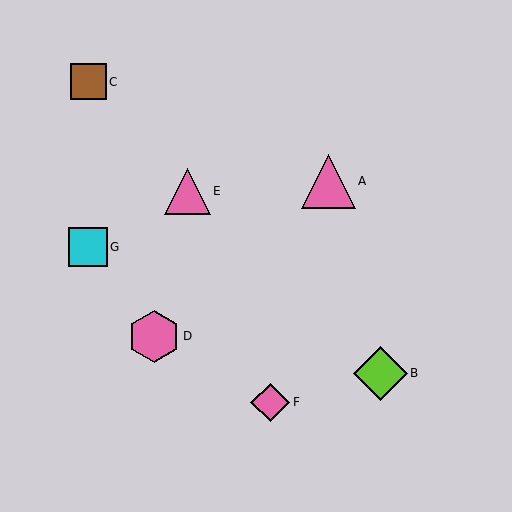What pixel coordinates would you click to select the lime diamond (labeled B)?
Click at (380, 373) to select the lime diamond B.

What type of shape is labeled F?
Shape F is a pink diamond.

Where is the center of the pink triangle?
The center of the pink triangle is at (187, 191).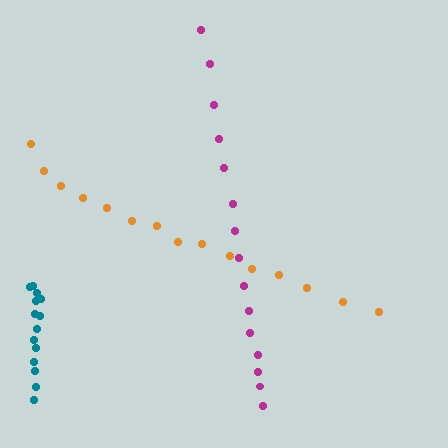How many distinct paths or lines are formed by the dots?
There are 3 distinct paths.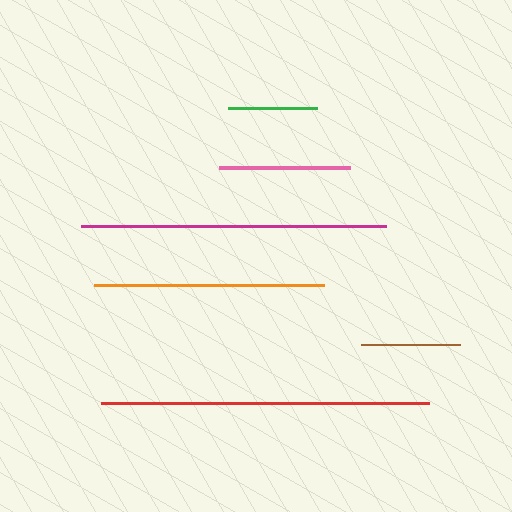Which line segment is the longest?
The red line is the longest at approximately 329 pixels.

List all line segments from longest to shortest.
From longest to shortest: red, magenta, orange, pink, brown, green.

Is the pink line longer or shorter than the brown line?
The pink line is longer than the brown line.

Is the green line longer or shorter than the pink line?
The pink line is longer than the green line.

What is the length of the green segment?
The green segment is approximately 88 pixels long.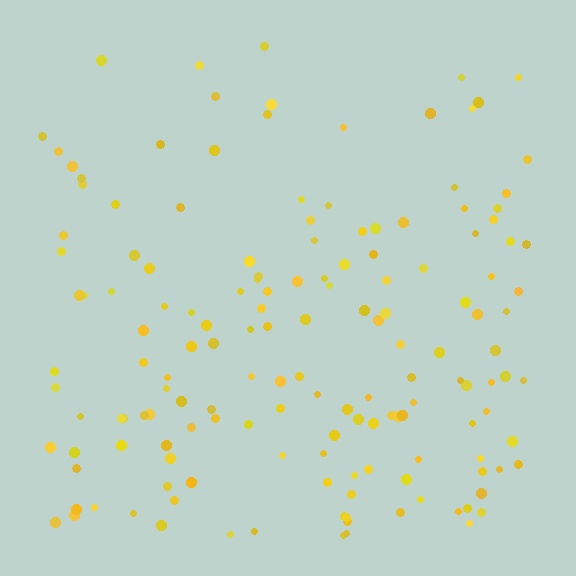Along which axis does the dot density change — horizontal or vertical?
Vertical.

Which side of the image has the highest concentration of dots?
The bottom.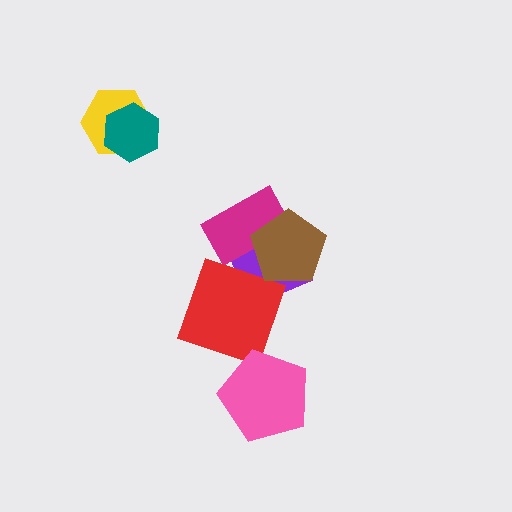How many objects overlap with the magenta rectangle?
2 objects overlap with the magenta rectangle.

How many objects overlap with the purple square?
3 objects overlap with the purple square.